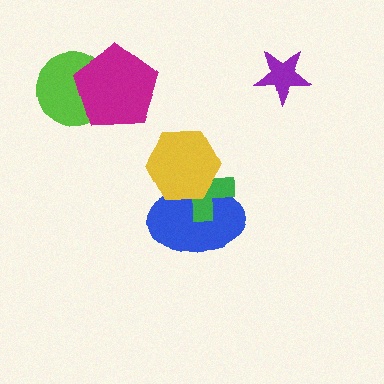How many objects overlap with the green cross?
2 objects overlap with the green cross.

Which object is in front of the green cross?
The yellow hexagon is in front of the green cross.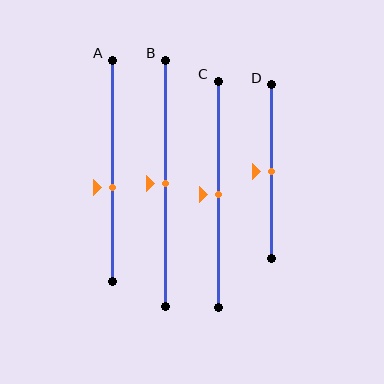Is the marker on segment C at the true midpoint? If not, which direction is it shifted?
Yes, the marker on segment C is at the true midpoint.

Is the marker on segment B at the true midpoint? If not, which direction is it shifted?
Yes, the marker on segment B is at the true midpoint.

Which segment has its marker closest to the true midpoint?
Segment B has its marker closest to the true midpoint.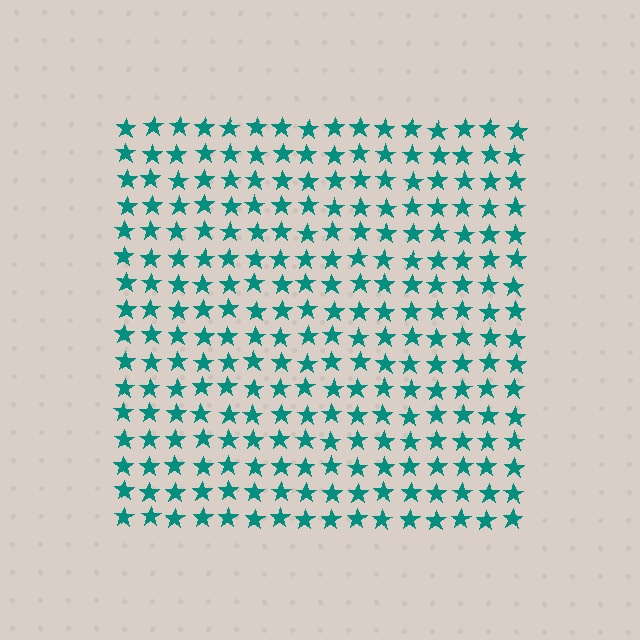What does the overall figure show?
The overall figure shows a square.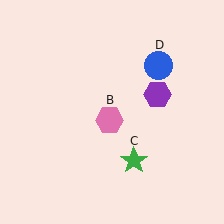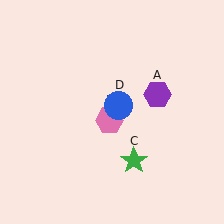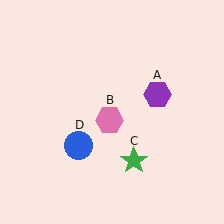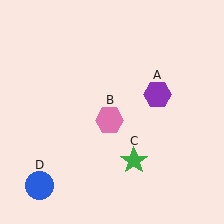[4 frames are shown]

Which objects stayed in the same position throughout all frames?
Purple hexagon (object A) and pink hexagon (object B) and green star (object C) remained stationary.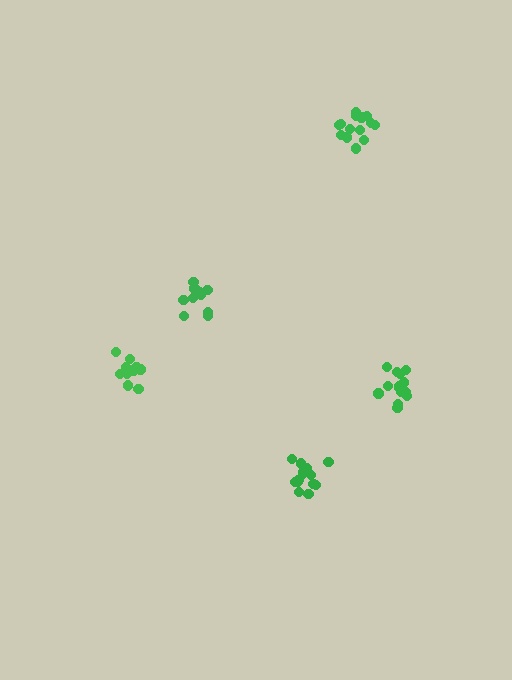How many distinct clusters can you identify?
There are 5 distinct clusters.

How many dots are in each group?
Group 1: 12 dots, Group 2: 12 dots, Group 3: 16 dots, Group 4: 14 dots, Group 5: 15 dots (69 total).